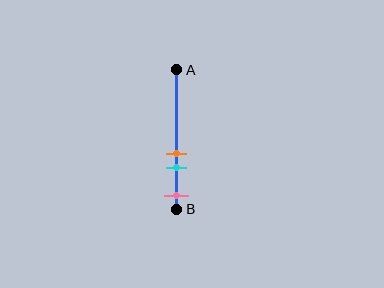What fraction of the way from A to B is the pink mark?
The pink mark is approximately 90% (0.9) of the way from A to B.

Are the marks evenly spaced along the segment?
No, the marks are not evenly spaced.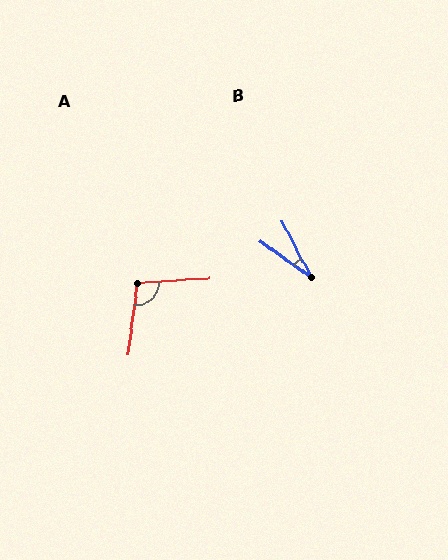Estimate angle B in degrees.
Approximately 27 degrees.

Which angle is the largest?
A, at approximately 102 degrees.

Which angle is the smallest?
B, at approximately 27 degrees.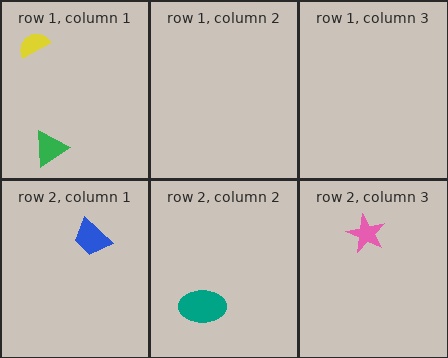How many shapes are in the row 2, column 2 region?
1.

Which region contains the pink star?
The row 2, column 3 region.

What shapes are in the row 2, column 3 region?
The pink star.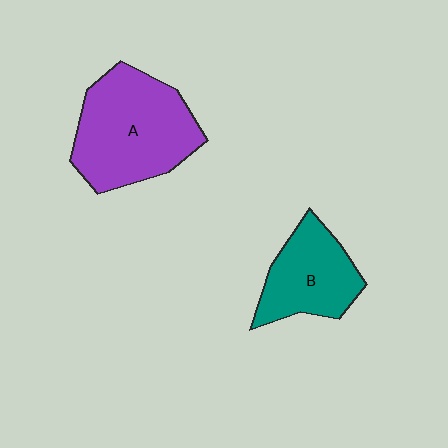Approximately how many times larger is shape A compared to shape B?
Approximately 1.6 times.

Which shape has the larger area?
Shape A (purple).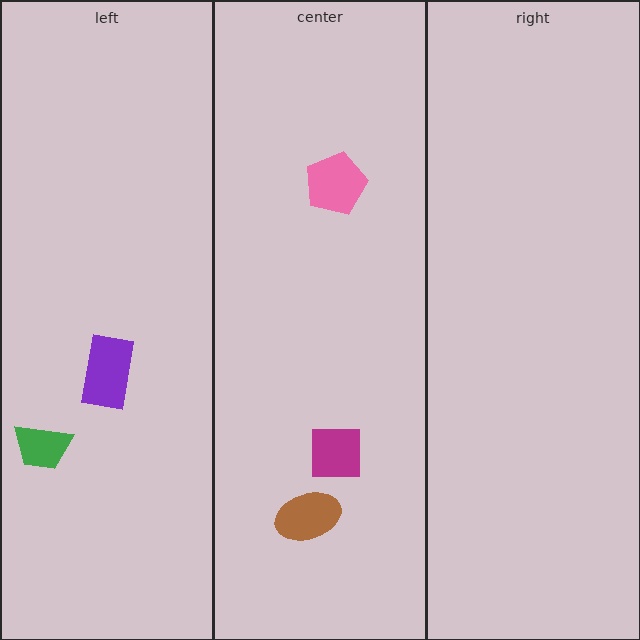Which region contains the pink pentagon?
The center region.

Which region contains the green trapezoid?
The left region.